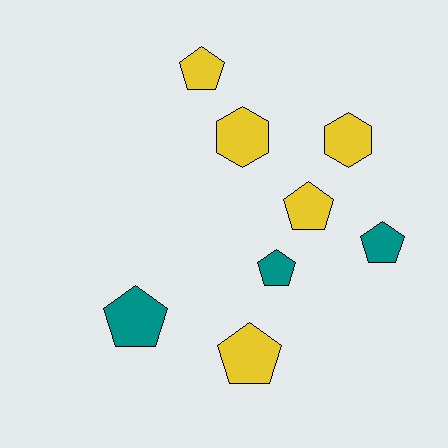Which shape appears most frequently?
Pentagon, with 6 objects.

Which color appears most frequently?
Yellow, with 5 objects.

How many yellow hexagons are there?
There are 2 yellow hexagons.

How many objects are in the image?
There are 8 objects.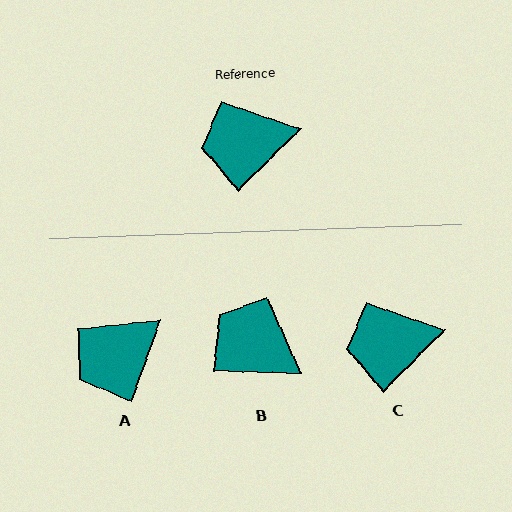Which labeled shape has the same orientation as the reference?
C.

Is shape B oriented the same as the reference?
No, it is off by about 46 degrees.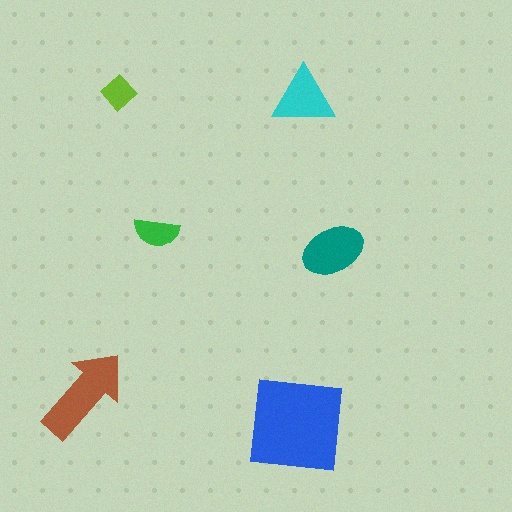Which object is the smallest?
The lime diamond.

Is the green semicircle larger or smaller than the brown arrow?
Smaller.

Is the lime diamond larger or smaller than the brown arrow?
Smaller.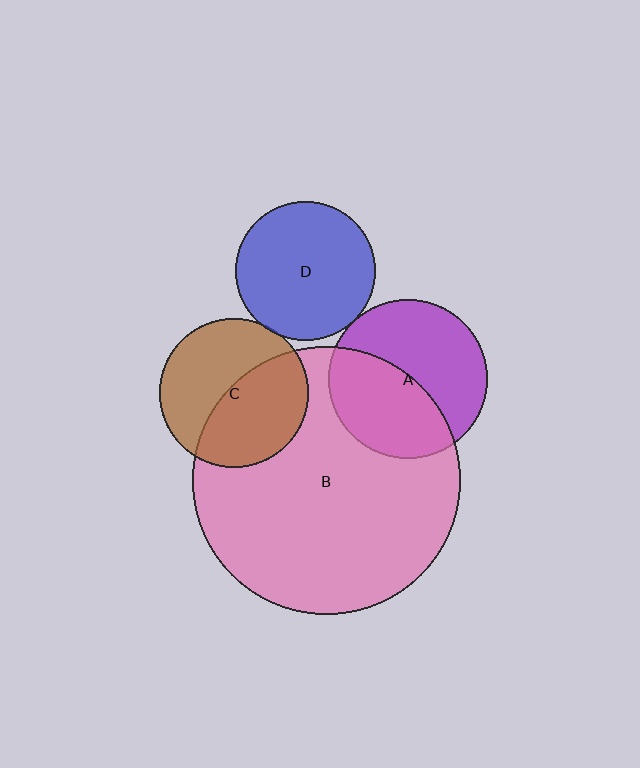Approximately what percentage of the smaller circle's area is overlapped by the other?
Approximately 45%.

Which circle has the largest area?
Circle B (pink).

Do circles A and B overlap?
Yes.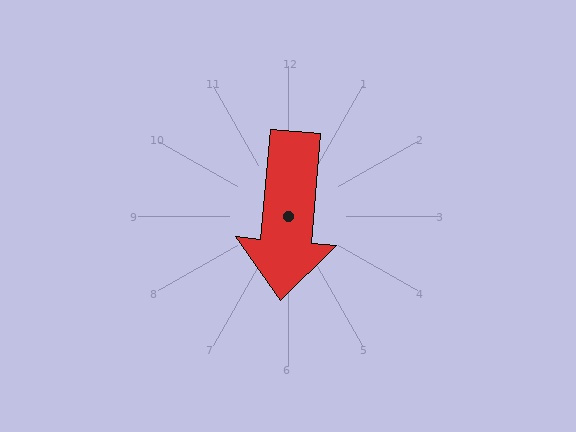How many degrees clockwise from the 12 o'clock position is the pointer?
Approximately 185 degrees.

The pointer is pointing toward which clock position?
Roughly 6 o'clock.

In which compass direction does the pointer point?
South.